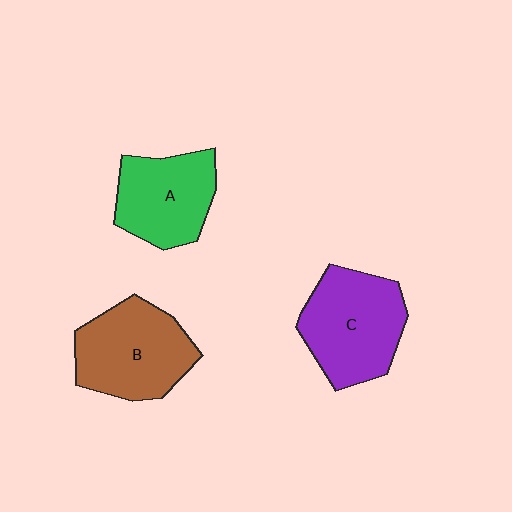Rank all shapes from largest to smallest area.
From largest to smallest: C (purple), B (brown), A (green).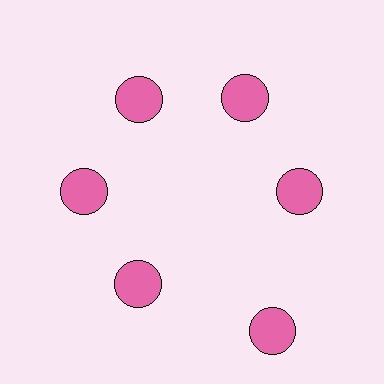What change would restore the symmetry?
The symmetry would be restored by moving it inward, back onto the ring so that all 6 circles sit at equal angles and equal distance from the center.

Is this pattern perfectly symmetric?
No. The 6 pink circles are arranged in a ring, but one element near the 5 o'clock position is pushed outward from the center, breaking the 6-fold rotational symmetry.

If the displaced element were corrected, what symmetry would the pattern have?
It would have 6-fold rotational symmetry — the pattern would map onto itself every 60 degrees.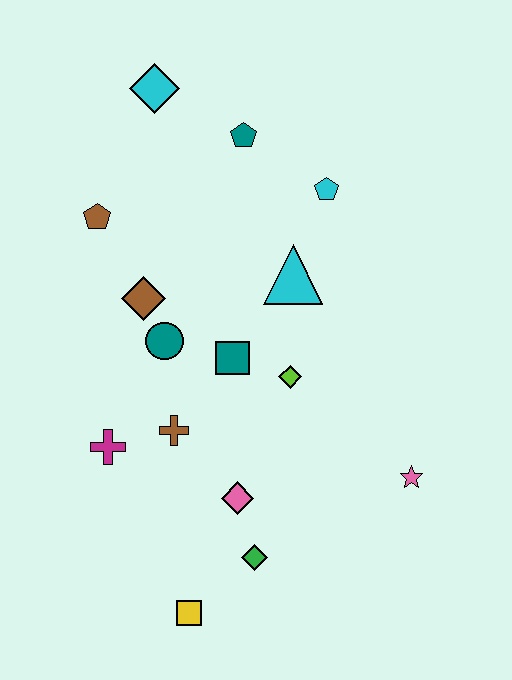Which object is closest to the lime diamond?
The teal square is closest to the lime diamond.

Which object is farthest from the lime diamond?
The cyan diamond is farthest from the lime diamond.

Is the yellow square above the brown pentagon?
No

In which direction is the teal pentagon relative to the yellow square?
The teal pentagon is above the yellow square.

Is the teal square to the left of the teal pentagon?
Yes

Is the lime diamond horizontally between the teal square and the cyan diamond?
No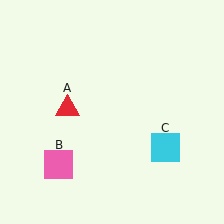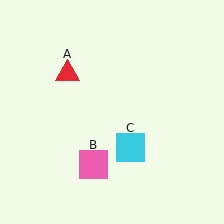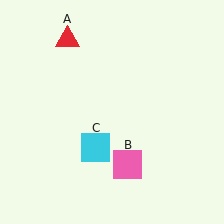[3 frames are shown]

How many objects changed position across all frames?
3 objects changed position: red triangle (object A), pink square (object B), cyan square (object C).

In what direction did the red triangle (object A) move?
The red triangle (object A) moved up.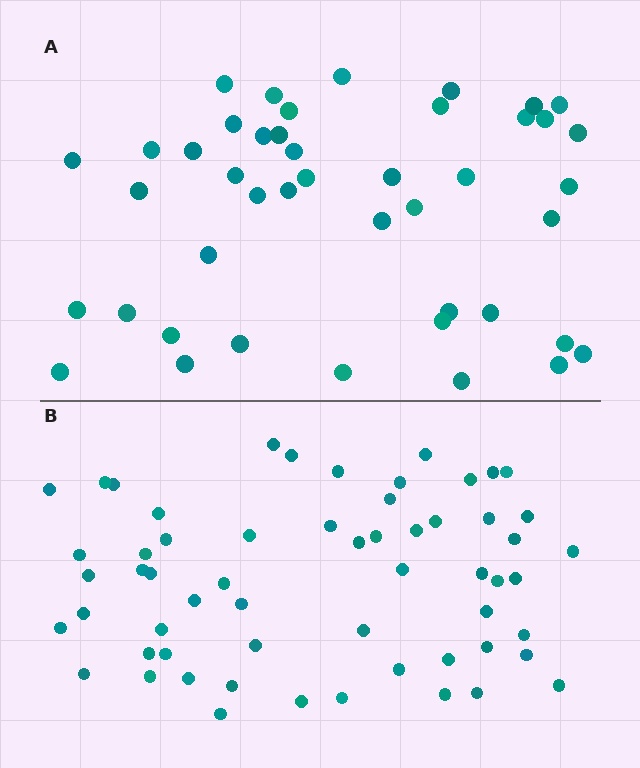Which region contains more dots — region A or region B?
Region B (the bottom region) has more dots.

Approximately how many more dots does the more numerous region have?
Region B has approximately 15 more dots than region A.